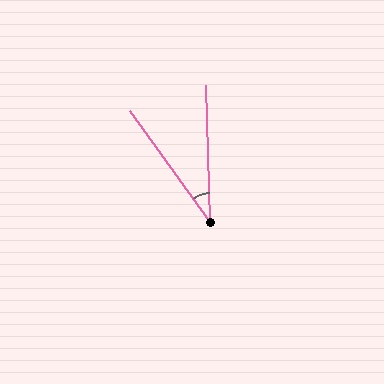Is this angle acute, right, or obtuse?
It is acute.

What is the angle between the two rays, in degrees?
Approximately 34 degrees.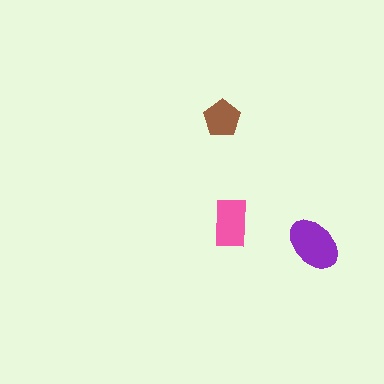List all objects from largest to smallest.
The purple ellipse, the pink rectangle, the brown pentagon.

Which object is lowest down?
The purple ellipse is bottommost.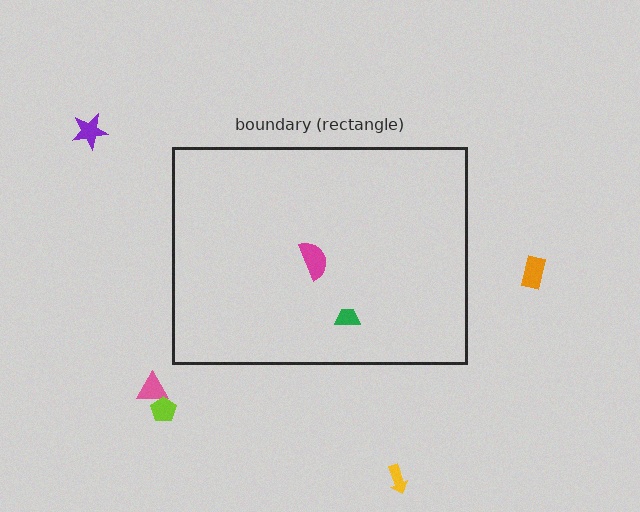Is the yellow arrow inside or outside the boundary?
Outside.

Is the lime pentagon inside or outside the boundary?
Outside.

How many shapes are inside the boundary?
2 inside, 5 outside.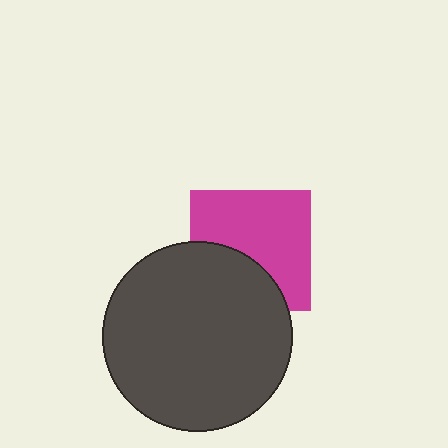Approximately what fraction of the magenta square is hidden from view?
Roughly 36% of the magenta square is hidden behind the dark gray circle.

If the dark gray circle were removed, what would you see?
You would see the complete magenta square.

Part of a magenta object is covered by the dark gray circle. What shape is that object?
It is a square.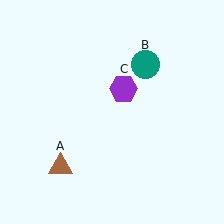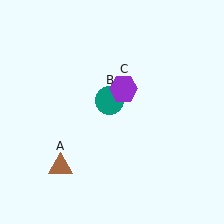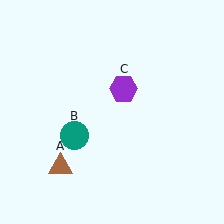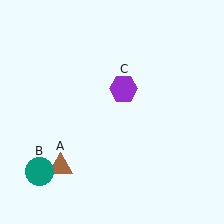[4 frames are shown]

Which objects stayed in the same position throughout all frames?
Brown triangle (object A) and purple hexagon (object C) remained stationary.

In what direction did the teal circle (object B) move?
The teal circle (object B) moved down and to the left.